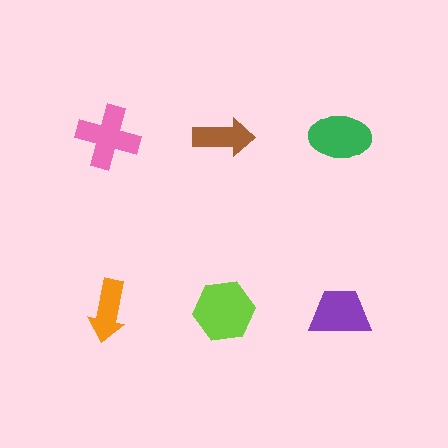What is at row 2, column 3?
A purple trapezoid.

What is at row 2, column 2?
A lime hexagon.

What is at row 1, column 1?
A pink cross.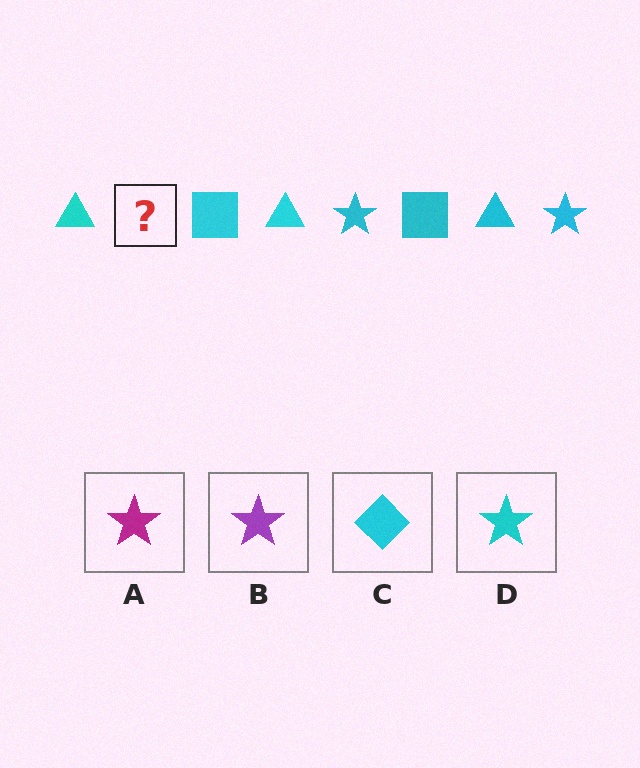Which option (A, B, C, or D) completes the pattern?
D.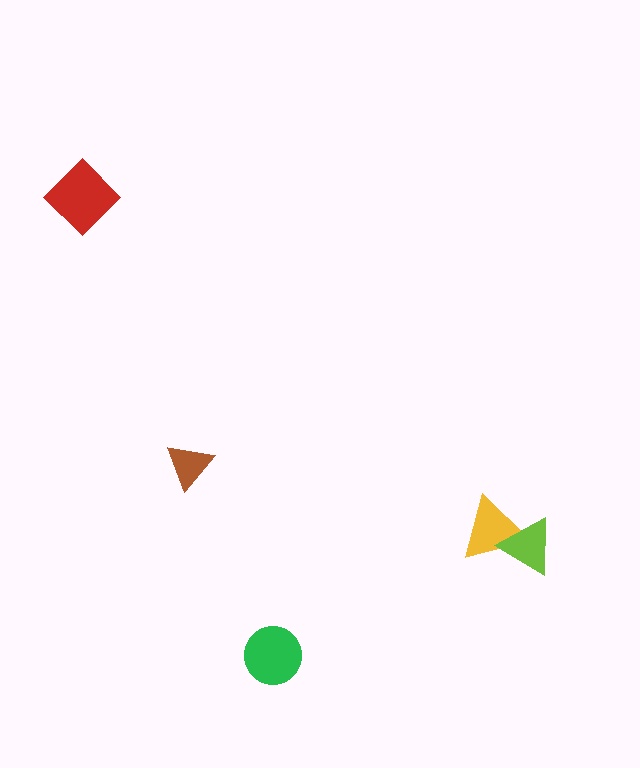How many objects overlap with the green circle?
0 objects overlap with the green circle.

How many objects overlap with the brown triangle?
0 objects overlap with the brown triangle.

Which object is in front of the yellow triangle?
The lime triangle is in front of the yellow triangle.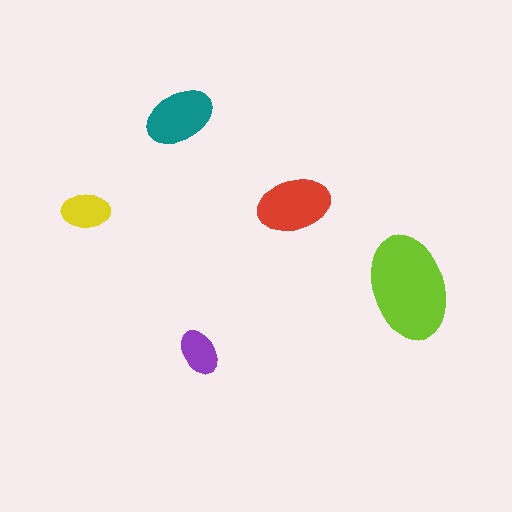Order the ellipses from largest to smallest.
the lime one, the red one, the teal one, the yellow one, the purple one.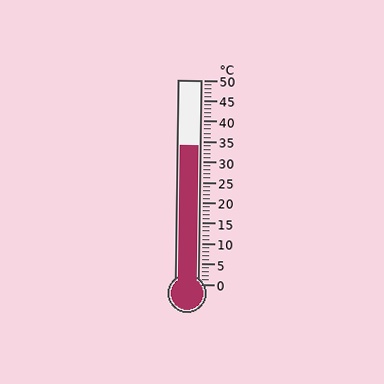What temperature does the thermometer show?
The thermometer shows approximately 34°C.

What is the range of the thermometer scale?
The thermometer scale ranges from 0°C to 50°C.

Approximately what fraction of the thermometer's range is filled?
The thermometer is filled to approximately 70% of its range.